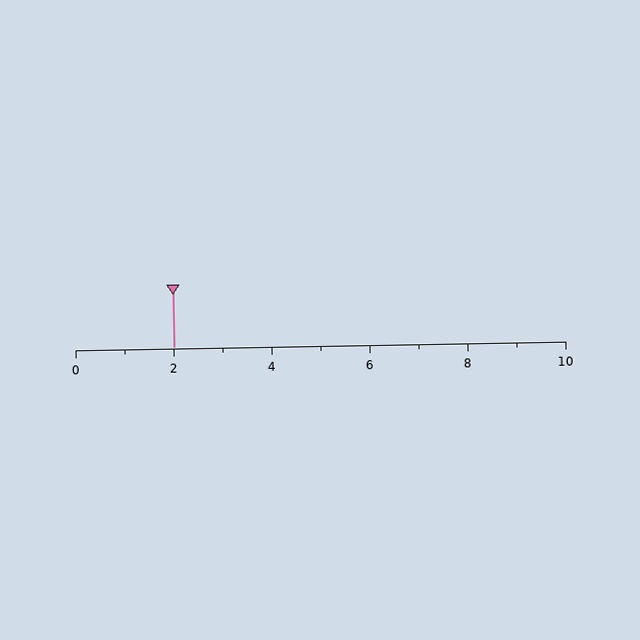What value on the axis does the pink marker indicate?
The marker indicates approximately 2.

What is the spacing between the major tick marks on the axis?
The major ticks are spaced 2 apart.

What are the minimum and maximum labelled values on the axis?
The axis runs from 0 to 10.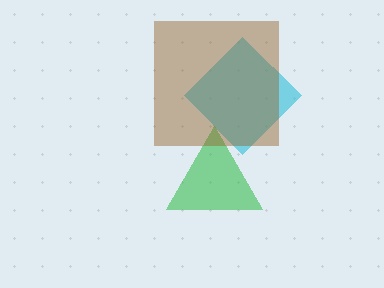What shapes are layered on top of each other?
The layered shapes are: a cyan diamond, a green triangle, a brown square.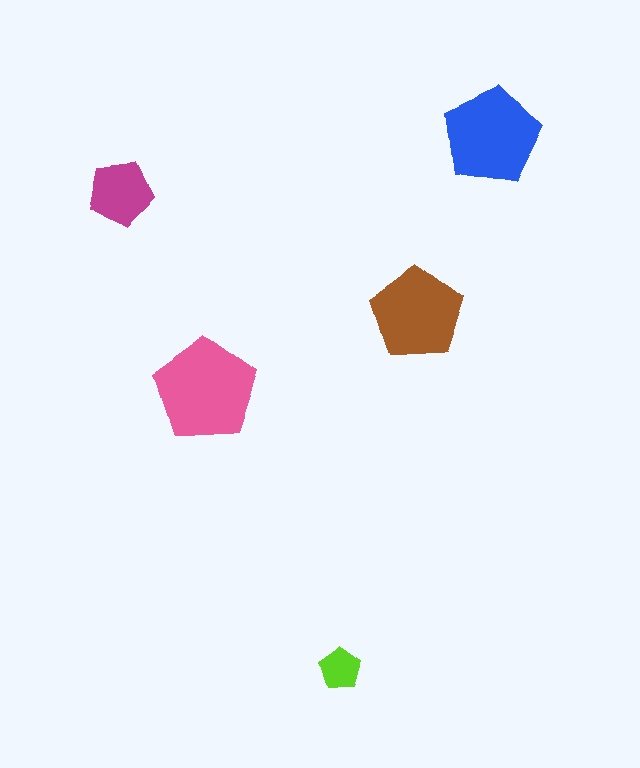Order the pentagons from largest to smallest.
the pink one, the blue one, the brown one, the magenta one, the lime one.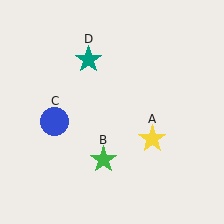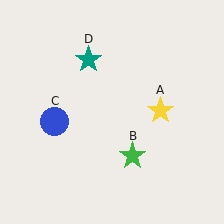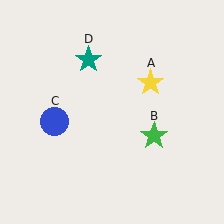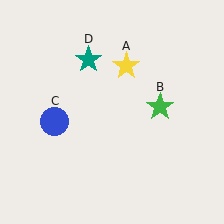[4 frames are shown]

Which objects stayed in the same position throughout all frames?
Blue circle (object C) and teal star (object D) remained stationary.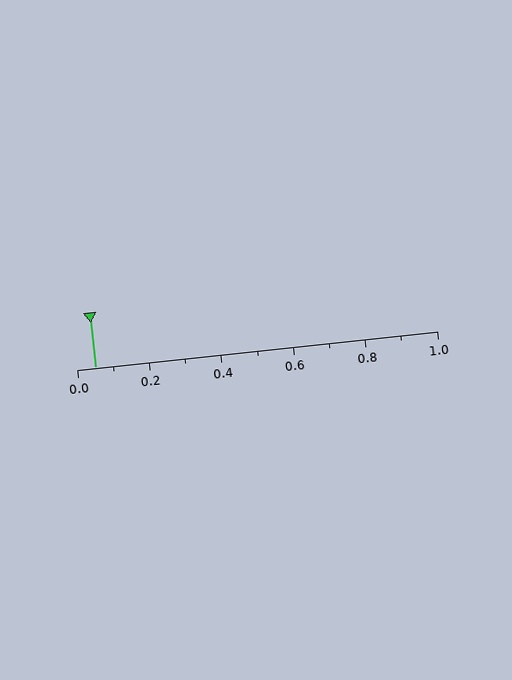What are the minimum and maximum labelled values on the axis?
The axis runs from 0.0 to 1.0.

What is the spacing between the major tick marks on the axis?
The major ticks are spaced 0.2 apart.